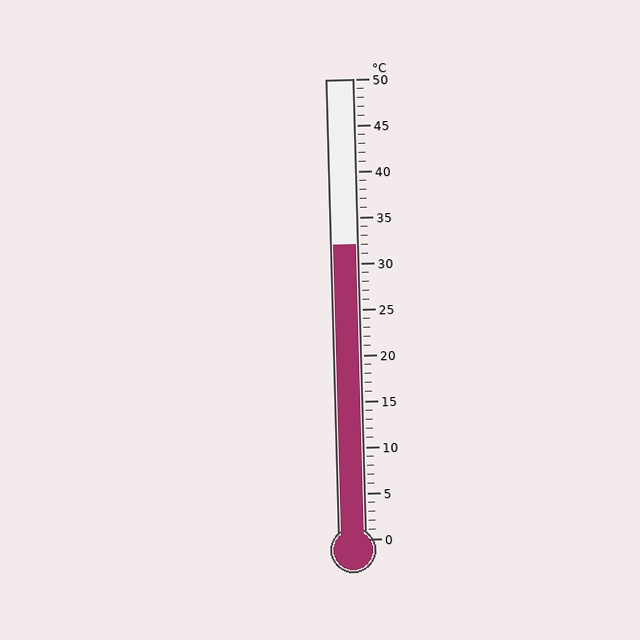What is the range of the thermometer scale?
The thermometer scale ranges from 0°C to 50°C.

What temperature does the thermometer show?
The thermometer shows approximately 32°C.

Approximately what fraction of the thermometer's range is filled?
The thermometer is filled to approximately 65% of its range.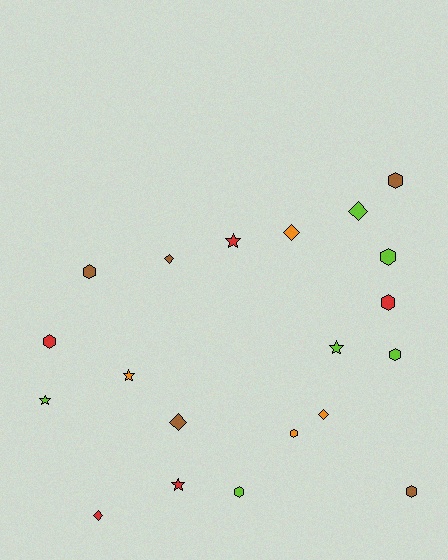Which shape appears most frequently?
Hexagon, with 9 objects.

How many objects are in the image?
There are 20 objects.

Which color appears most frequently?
Lime, with 6 objects.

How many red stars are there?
There are 2 red stars.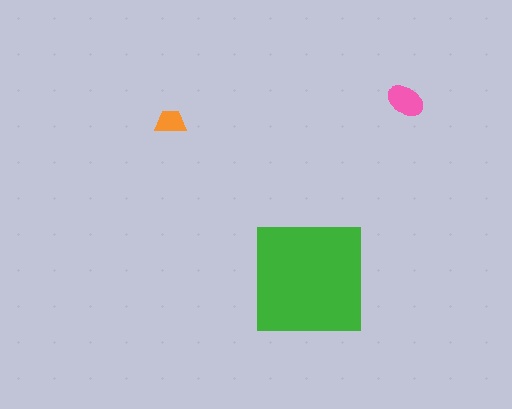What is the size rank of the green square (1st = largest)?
1st.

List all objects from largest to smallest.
The green square, the pink ellipse, the orange trapezoid.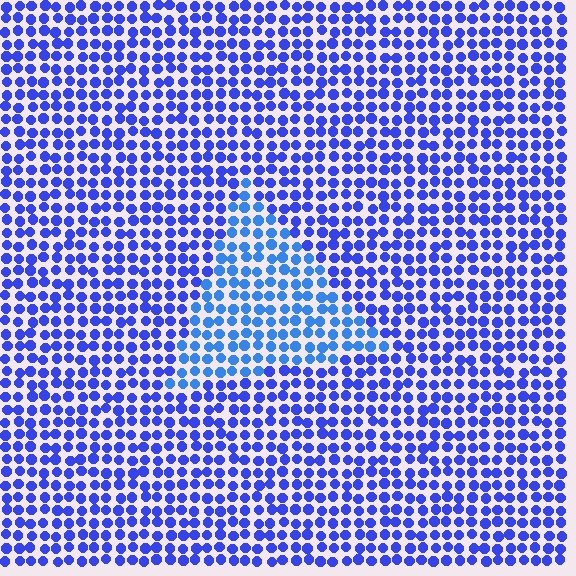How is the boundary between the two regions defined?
The boundary is defined purely by a slight shift in hue (about 22 degrees). Spacing, size, and orientation are identical on both sides.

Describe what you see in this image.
The image is filled with small blue elements in a uniform arrangement. A triangle-shaped region is visible where the elements are tinted to a slightly different hue, forming a subtle color boundary.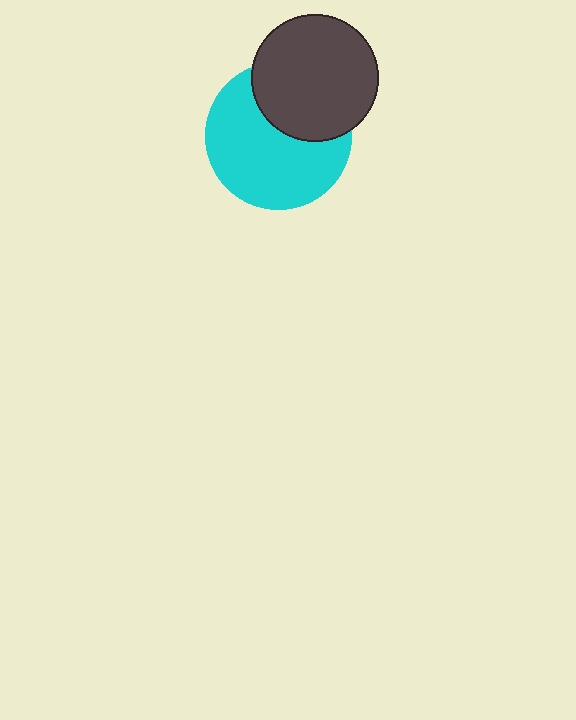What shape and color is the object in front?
The object in front is a dark gray circle.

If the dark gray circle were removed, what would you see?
You would see the complete cyan circle.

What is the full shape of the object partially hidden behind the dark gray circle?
The partially hidden object is a cyan circle.